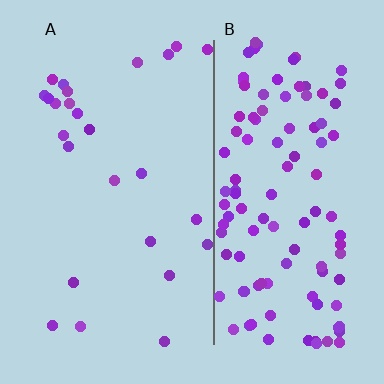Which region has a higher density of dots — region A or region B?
B (the right).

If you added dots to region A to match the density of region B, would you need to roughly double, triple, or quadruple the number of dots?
Approximately quadruple.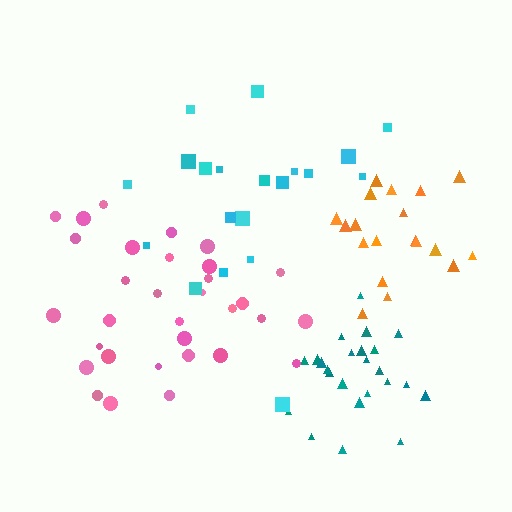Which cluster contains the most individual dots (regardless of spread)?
Pink (33).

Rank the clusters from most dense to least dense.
teal, orange, pink, cyan.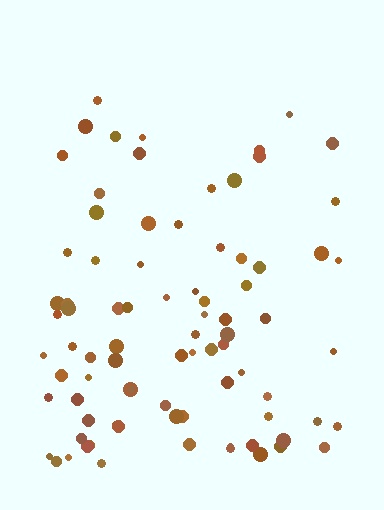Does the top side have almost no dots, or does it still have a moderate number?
Still a moderate number, just noticeably fewer than the bottom.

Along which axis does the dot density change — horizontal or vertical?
Vertical.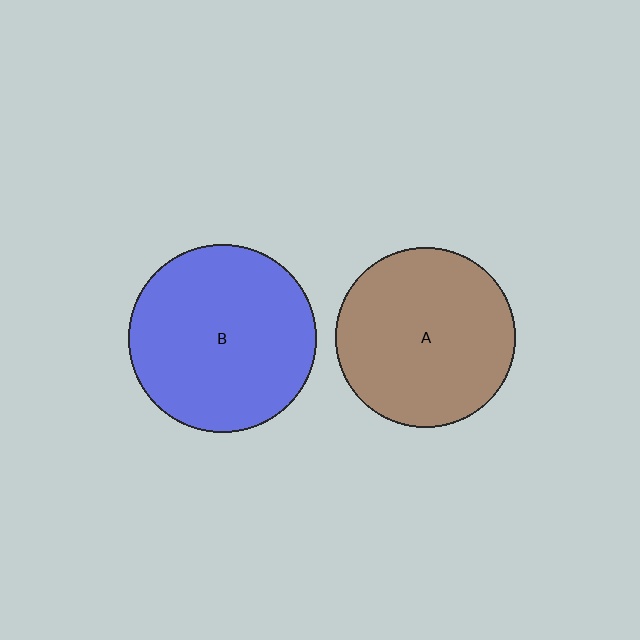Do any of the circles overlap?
No, none of the circles overlap.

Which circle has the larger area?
Circle B (blue).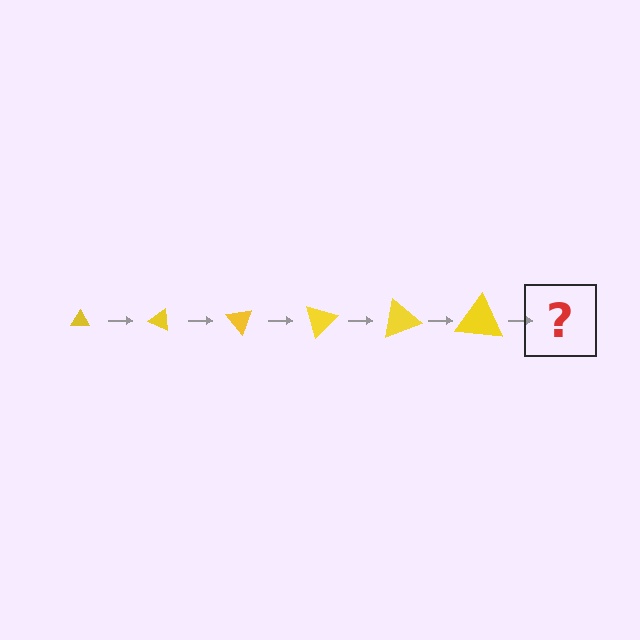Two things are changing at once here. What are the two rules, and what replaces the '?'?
The two rules are that the triangle grows larger each step and it rotates 25 degrees each step. The '?' should be a triangle, larger than the previous one and rotated 150 degrees from the start.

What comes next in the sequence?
The next element should be a triangle, larger than the previous one and rotated 150 degrees from the start.